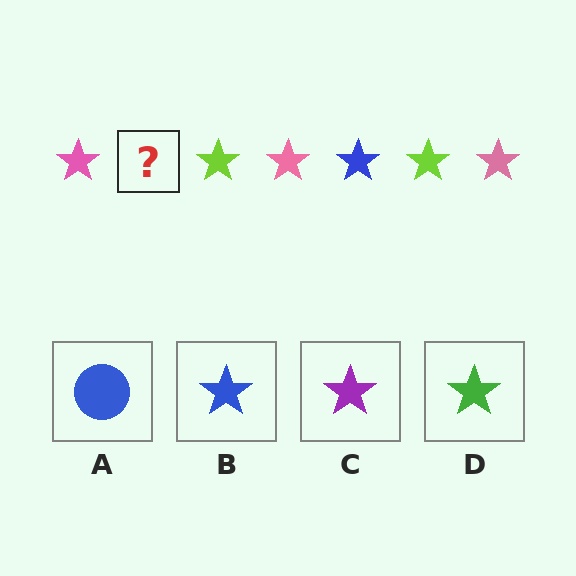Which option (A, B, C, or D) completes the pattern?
B.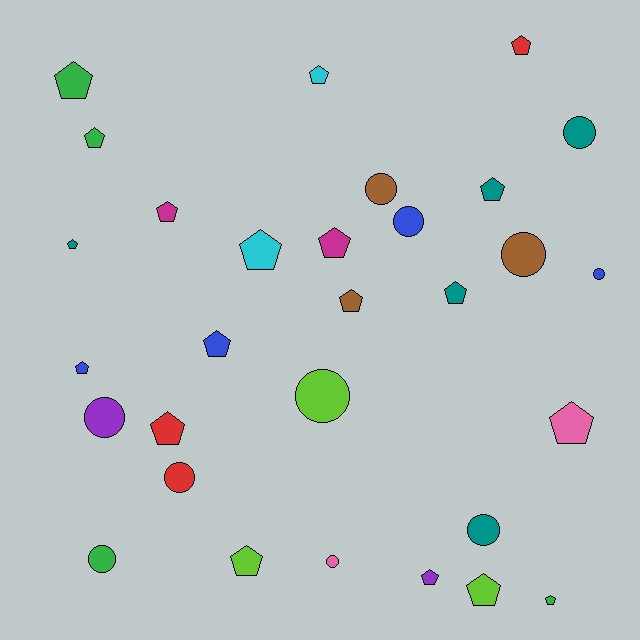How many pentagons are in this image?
There are 19 pentagons.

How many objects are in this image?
There are 30 objects.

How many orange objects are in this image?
There are no orange objects.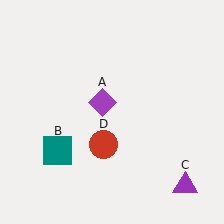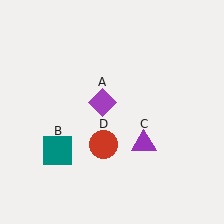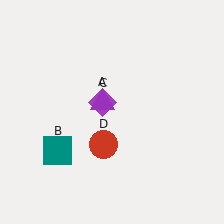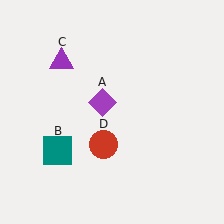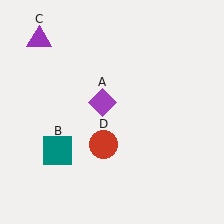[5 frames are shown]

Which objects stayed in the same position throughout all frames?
Purple diamond (object A) and teal square (object B) and red circle (object D) remained stationary.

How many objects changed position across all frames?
1 object changed position: purple triangle (object C).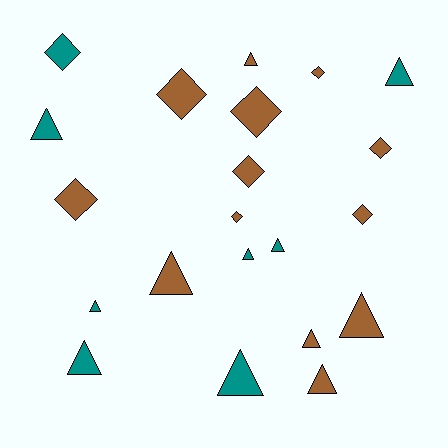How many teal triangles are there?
There are 7 teal triangles.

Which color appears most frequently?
Brown, with 13 objects.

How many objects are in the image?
There are 21 objects.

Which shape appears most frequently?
Triangle, with 12 objects.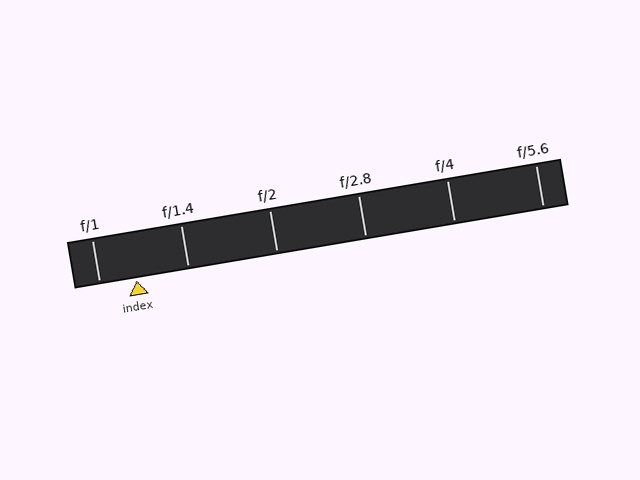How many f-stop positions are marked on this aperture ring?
There are 6 f-stop positions marked.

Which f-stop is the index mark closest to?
The index mark is closest to f/1.